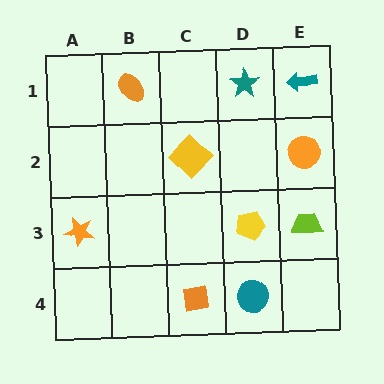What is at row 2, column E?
An orange circle.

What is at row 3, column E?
A lime trapezoid.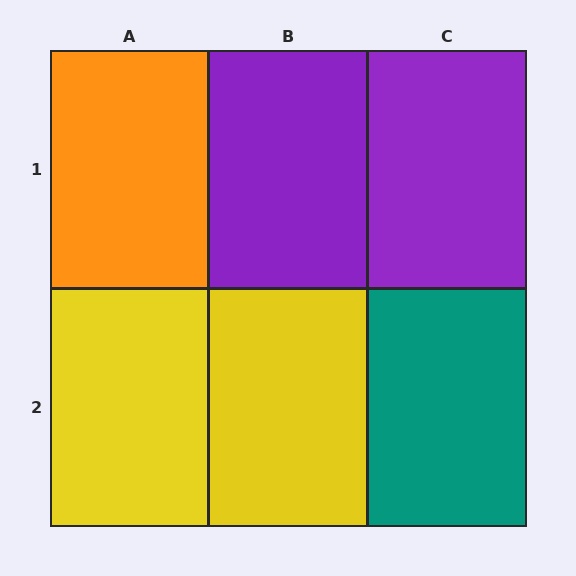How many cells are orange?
1 cell is orange.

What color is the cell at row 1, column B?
Purple.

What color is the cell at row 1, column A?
Orange.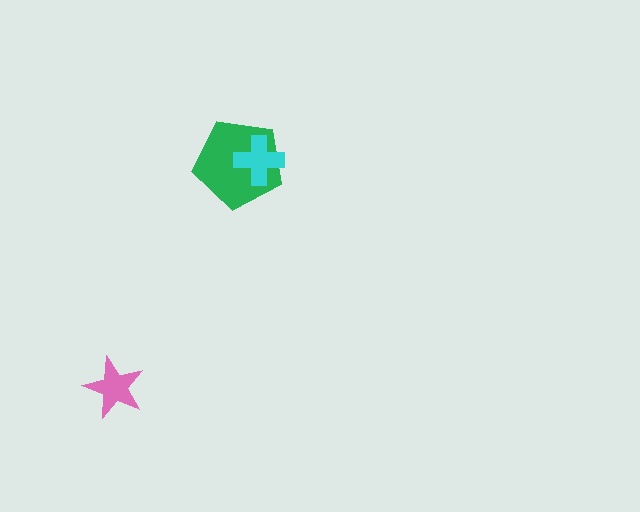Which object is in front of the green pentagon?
The cyan cross is in front of the green pentagon.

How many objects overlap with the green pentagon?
1 object overlaps with the green pentagon.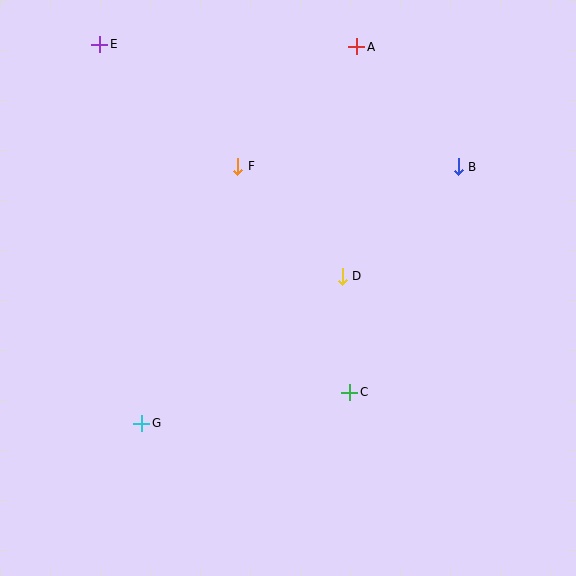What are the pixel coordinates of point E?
Point E is at (100, 44).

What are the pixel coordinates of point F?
Point F is at (238, 166).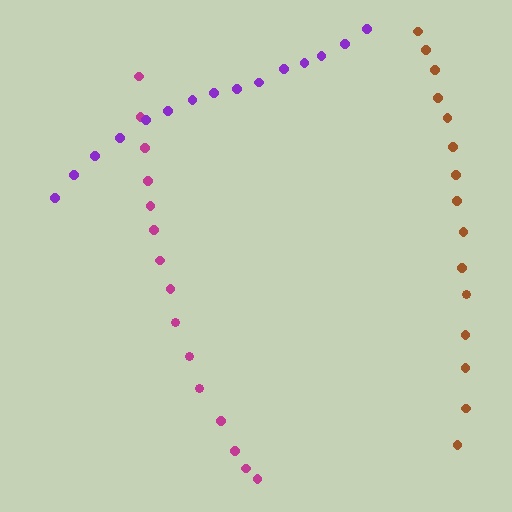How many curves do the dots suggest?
There are 3 distinct paths.